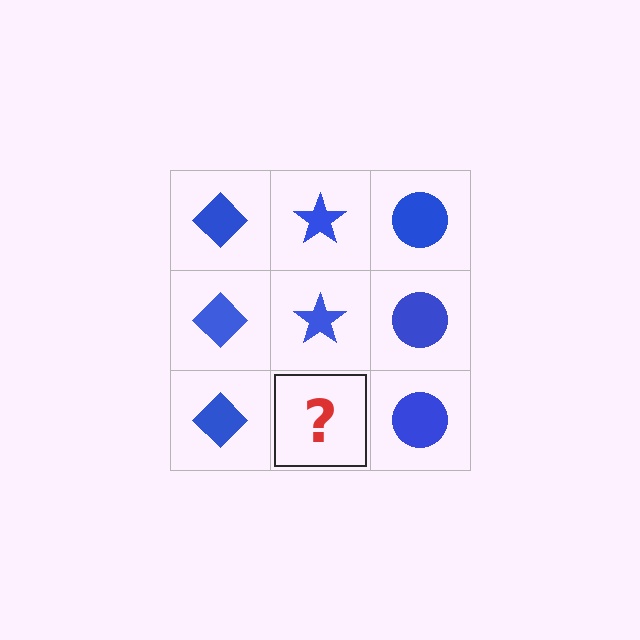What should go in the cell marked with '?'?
The missing cell should contain a blue star.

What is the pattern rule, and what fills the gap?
The rule is that each column has a consistent shape. The gap should be filled with a blue star.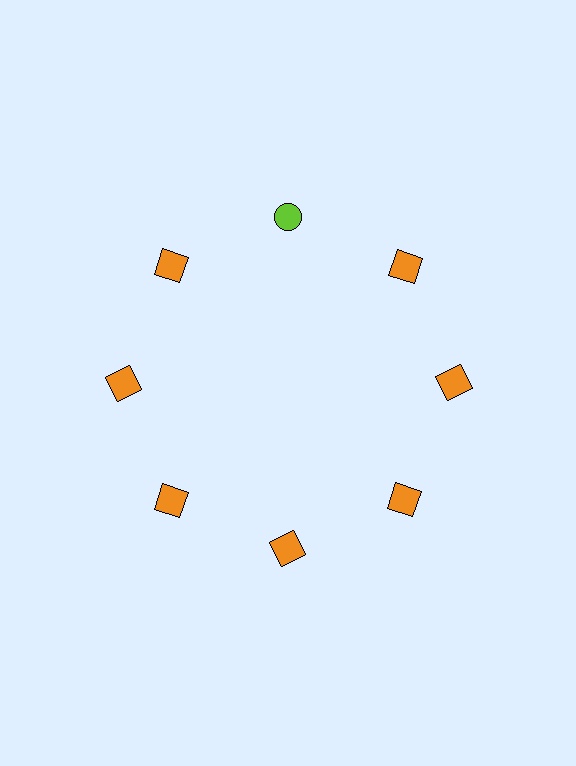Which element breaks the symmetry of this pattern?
The lime circle at roughly the 12 o'clock position breaks the symmetry. All other shapes are orange squares.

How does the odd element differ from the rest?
It differs in both color (lime instead of orange) and shape (circle instead of square).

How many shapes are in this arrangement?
There are 8 shapes arranged in a ring pattern.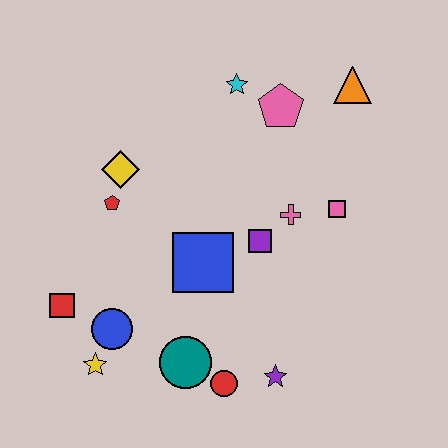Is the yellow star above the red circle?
Yes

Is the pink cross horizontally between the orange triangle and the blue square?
Yes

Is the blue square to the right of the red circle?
No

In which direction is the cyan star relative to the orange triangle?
The cyan star is to the left of the orange triangle.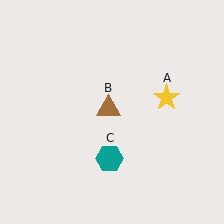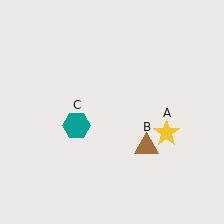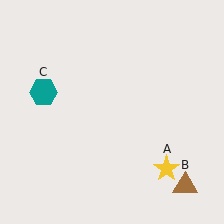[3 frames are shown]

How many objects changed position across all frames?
3 objects changed position: yellow star (object A), brown triangle (object B), teal hexagon (object C).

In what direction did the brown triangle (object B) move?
The brown triangle (object B) moved down and to the right.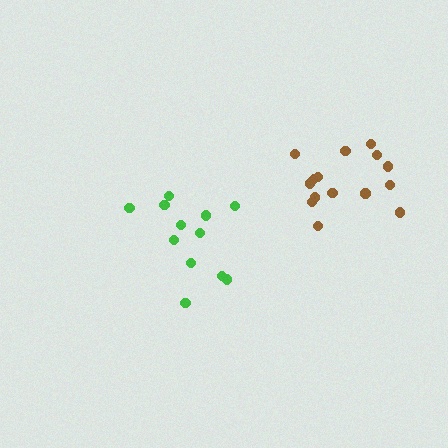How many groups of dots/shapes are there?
There are 2 groups.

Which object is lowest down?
The green cluster is bottommost.